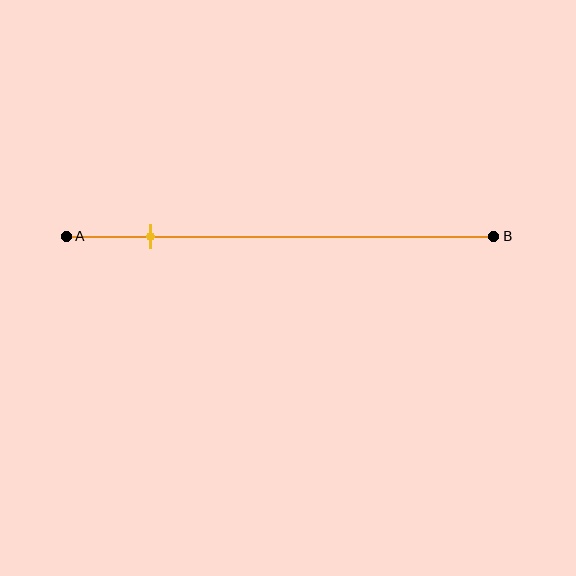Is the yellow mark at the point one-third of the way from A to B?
No, the mark is at about 20% from A, not at the 33% one-third point.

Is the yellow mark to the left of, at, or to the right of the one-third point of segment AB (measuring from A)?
The yellow mark is to the left of the one-third point of segment AB.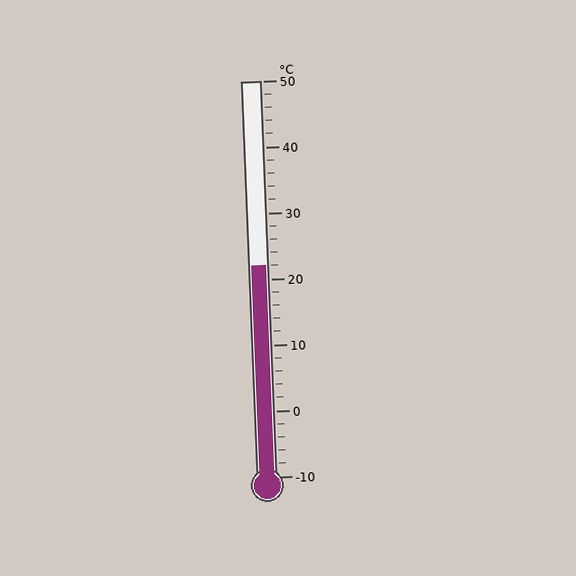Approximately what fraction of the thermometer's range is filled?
The thermometer is filled to approximately 55% of its range.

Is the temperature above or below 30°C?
The temperature is below 30°C.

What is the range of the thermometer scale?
The thermometer scale ranges from -10°C to 50°C.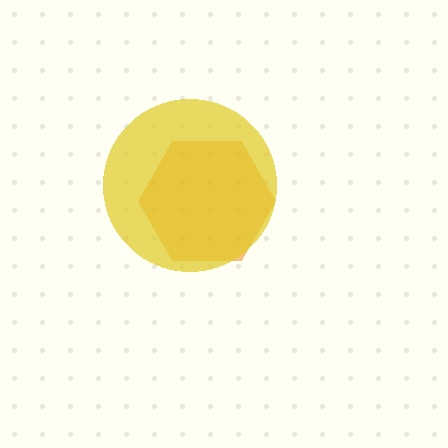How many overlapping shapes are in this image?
There are 2 overlapping shapes in the image.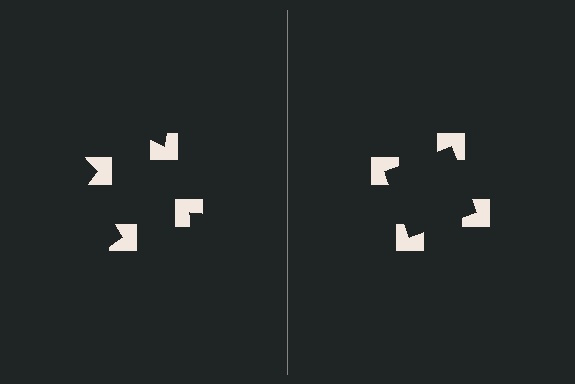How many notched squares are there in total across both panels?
8 — 4 on each side.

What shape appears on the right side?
An illusory square.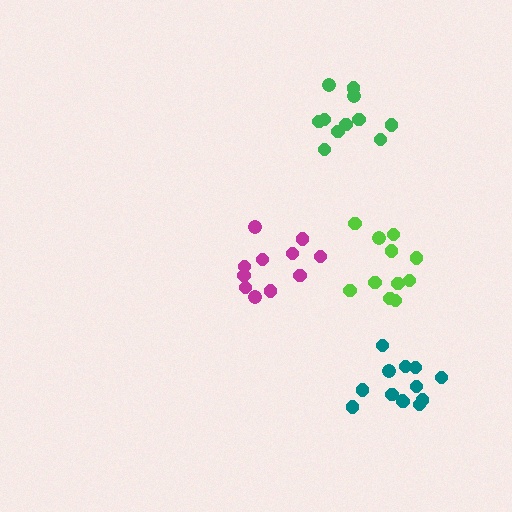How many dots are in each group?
Group 1: 11 dots, Group 2: 13 dots, Group 3: 11 dots, Group 4: 11 dots (46 total).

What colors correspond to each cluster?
The clusters are colored: lime, teal, magenta, green.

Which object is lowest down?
The teal cluster is bottommost.